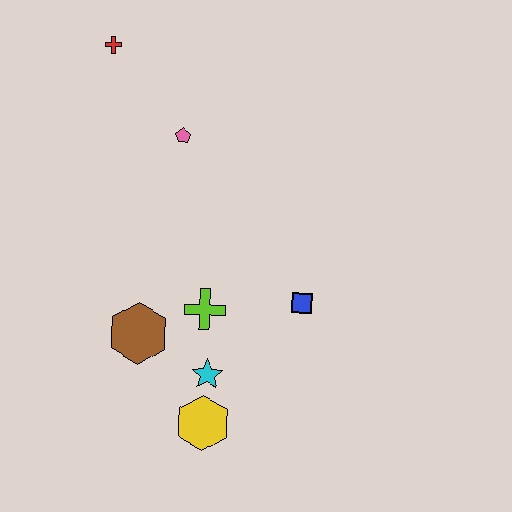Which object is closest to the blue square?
The lime cross is closest to the blue square.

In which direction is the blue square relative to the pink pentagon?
The blue square is below the pink pentagon.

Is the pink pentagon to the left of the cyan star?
Yes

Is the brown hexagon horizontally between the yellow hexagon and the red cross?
Yes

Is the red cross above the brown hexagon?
Yes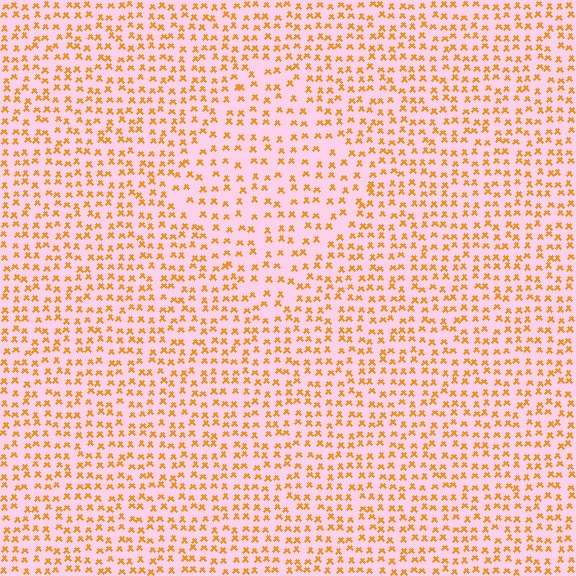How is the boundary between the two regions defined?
The boundary is defined by a change in element density (approximately 1.5x ratio). All elements are the same color, size, and shape.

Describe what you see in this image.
The image contains small orange elements arranged at two different densities. A diamond-shaped region is visible where the elements are less densely packed than the surrounding area.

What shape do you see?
I see a diamond.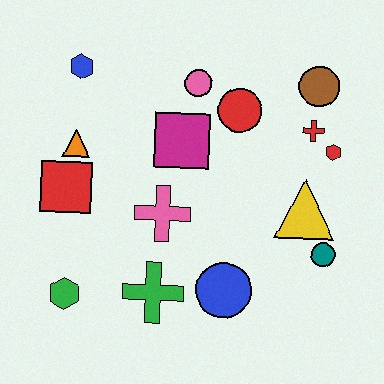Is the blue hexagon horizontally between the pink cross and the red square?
Yes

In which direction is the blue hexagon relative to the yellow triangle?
The blue hexagon is to the left of the yellow triangle.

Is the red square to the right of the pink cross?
No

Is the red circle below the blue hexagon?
Yes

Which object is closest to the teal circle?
The yellow triangle is closest to the teal circle.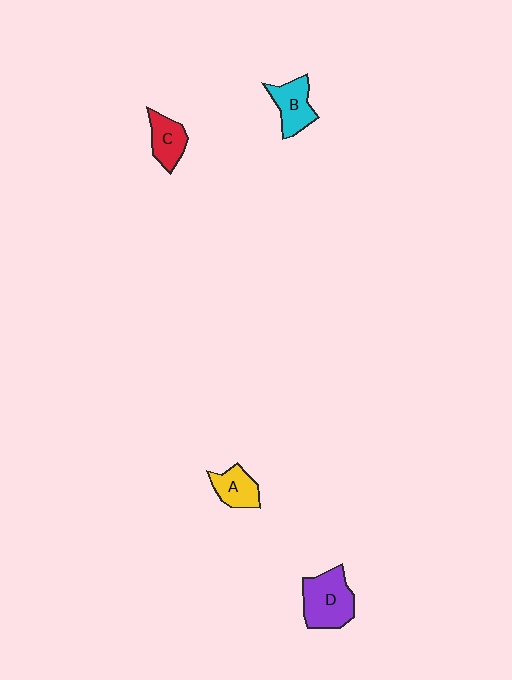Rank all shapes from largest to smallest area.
From largest to smallest: D (purple), B (cyan), C (red), A (yellow).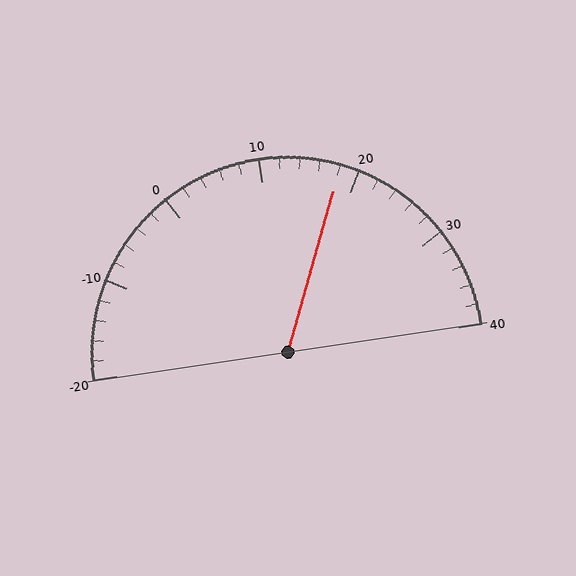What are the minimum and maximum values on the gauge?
The gauge ranges from -20 to 40.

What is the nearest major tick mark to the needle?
The nearest major tick mark is 20.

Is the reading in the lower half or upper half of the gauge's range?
The reading is in the upper half of the range (-20 to 40).